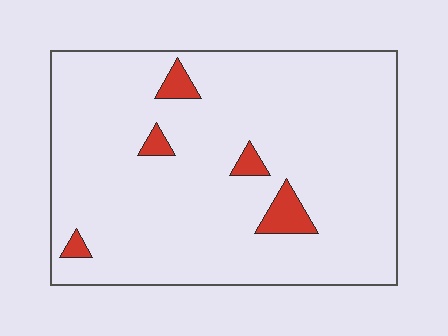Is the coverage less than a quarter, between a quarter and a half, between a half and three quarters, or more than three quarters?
Less than a quarter.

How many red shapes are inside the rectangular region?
5.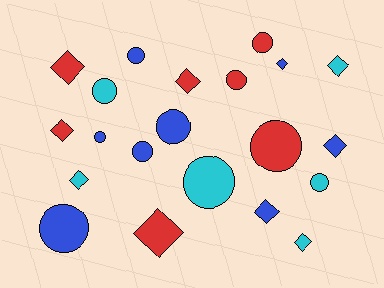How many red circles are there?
There are 3 red circles.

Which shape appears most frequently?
Circle, with 11 objects.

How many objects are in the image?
There are 21 objects.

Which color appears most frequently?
Blue, with 8 objects.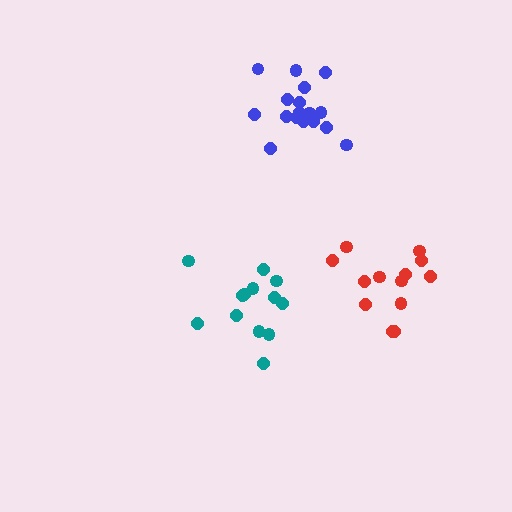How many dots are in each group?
Group 1: 13 dots, Group 2: 17 dots, Group 3: 13 dots (43 total).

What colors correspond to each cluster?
The clusters are colored: teal, blue, red.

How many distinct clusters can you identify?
There are 3 distinct clusters.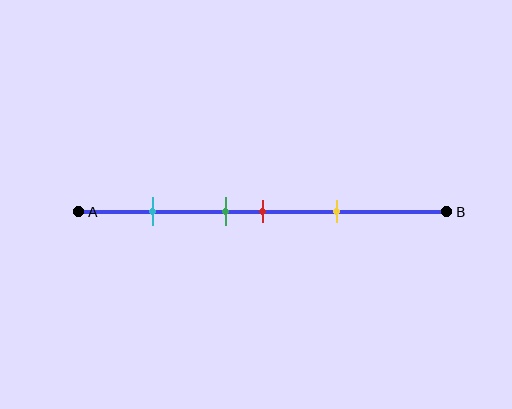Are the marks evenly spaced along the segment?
No, the marks are not evenly spaced.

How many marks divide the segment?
There are 4 marks dividing the segment.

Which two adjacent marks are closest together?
The green and red marks are the closest adjacent pair.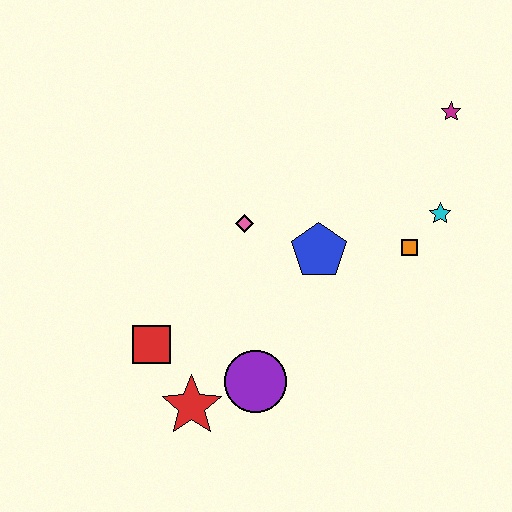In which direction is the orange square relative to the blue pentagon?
The orange square is to the right of the blue pentagon.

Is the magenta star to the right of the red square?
Yes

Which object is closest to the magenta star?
The cyan star is closest to the magenta star.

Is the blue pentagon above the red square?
Yes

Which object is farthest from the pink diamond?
The magenta star is farthest from the pink diamond.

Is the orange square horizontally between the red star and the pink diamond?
No